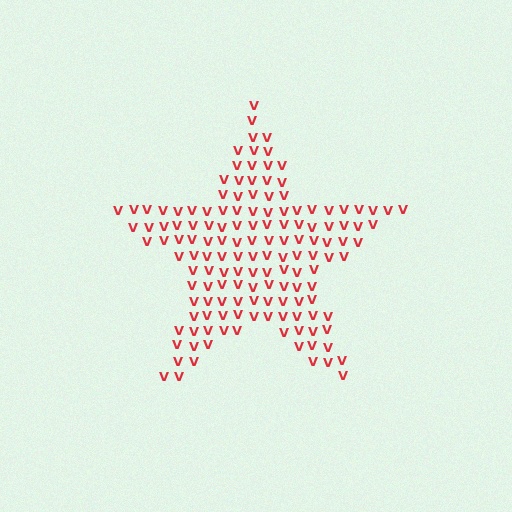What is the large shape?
The large shape is a star.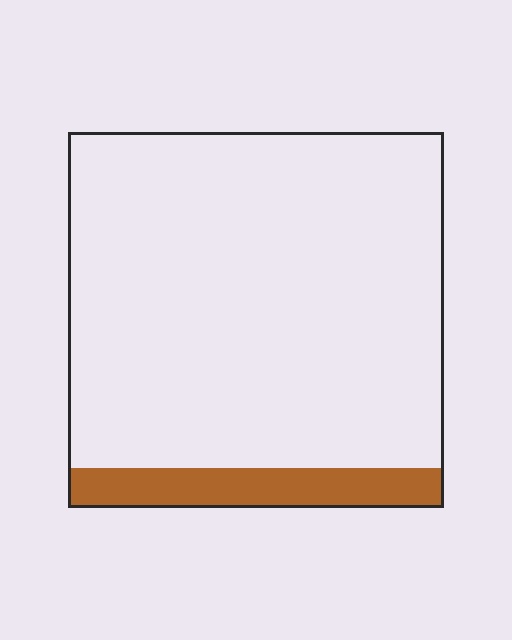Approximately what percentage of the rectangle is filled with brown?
Approximately 10%.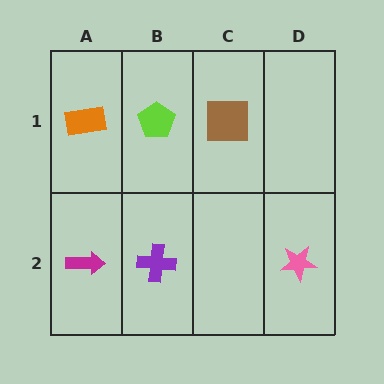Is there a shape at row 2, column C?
No, that cell is empty.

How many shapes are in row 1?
3 shapes.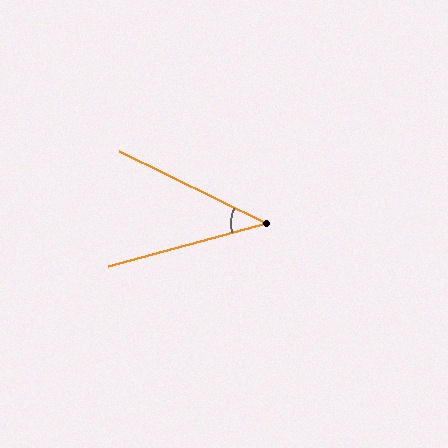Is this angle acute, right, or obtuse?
It is acute.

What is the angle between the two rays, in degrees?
Approximately 41 degrees.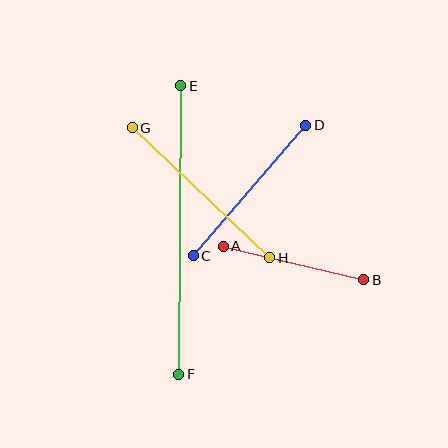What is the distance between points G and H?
The distance is approximately 189 pixels.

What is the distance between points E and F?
The distance is approximately 289 pixels.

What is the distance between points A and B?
The distance is approximately 144 pixels.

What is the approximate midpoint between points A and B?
The midpoint is at approximately (293, 263) pixels.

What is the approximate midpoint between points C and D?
The midpoint is at approximately (249, 191) pixels.